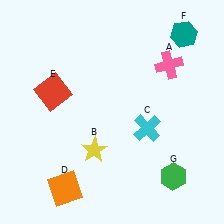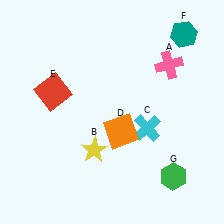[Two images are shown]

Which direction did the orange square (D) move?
The orange square (D) moved up.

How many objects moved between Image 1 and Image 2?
1 object moved between the two images.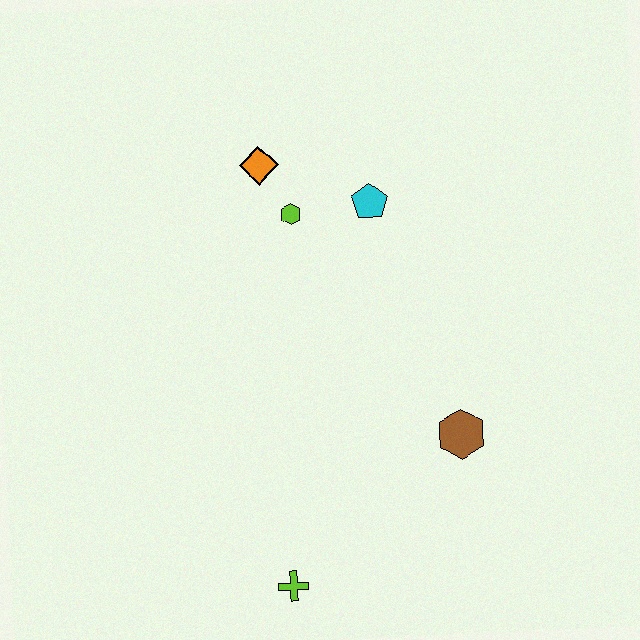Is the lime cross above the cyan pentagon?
No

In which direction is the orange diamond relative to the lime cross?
The orange diamond is above the lime cross.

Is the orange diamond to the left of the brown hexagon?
Yes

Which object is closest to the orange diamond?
The lime hexagon is closest to the orange diamond.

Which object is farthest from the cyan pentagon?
The lime cross is farthest from the cyan pentagon.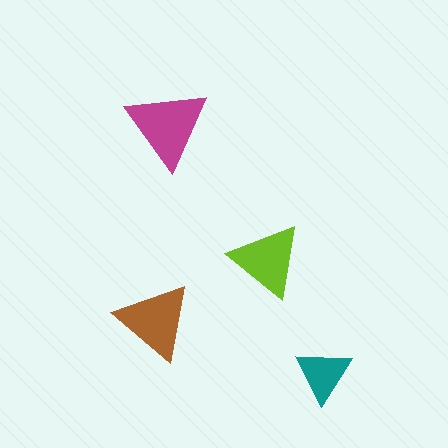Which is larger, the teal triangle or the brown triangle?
The brown one.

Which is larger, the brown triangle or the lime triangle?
The brown one.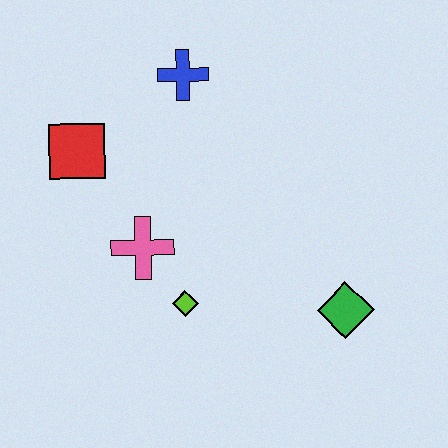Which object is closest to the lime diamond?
The pink cross is closest to the lime diamond.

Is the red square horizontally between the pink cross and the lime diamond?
No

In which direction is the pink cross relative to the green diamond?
The pink cross is to the left of the green diamond.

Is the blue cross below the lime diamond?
No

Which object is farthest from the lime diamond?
The blue cross is farthest from the lime diamond.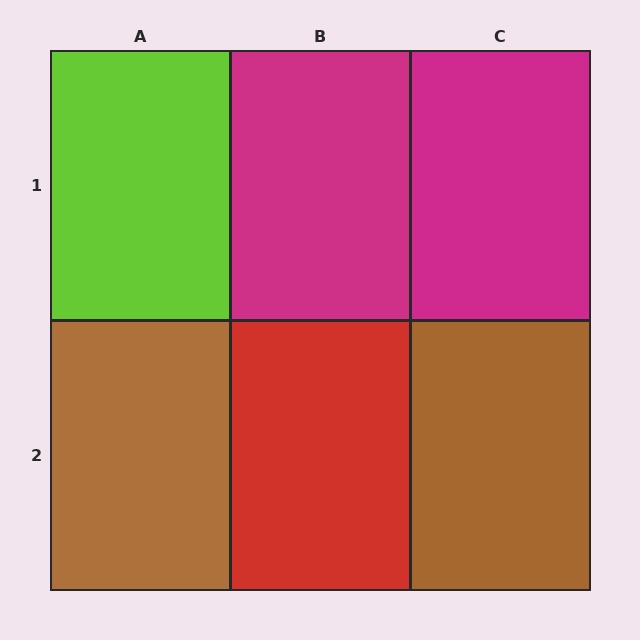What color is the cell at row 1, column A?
Lime.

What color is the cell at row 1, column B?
Magenta.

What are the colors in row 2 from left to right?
Brown, red, brown.